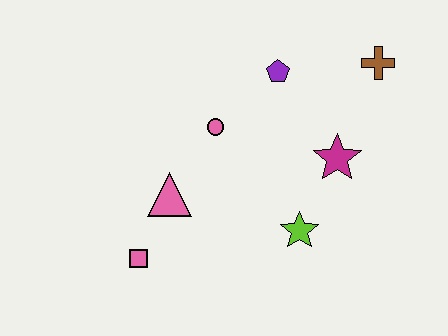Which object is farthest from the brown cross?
The pink square is farthest from the brown cross.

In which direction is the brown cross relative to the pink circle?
The brown cross is to the right of the pink circle.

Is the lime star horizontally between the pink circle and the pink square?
No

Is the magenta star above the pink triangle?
Yes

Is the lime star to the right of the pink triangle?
Yes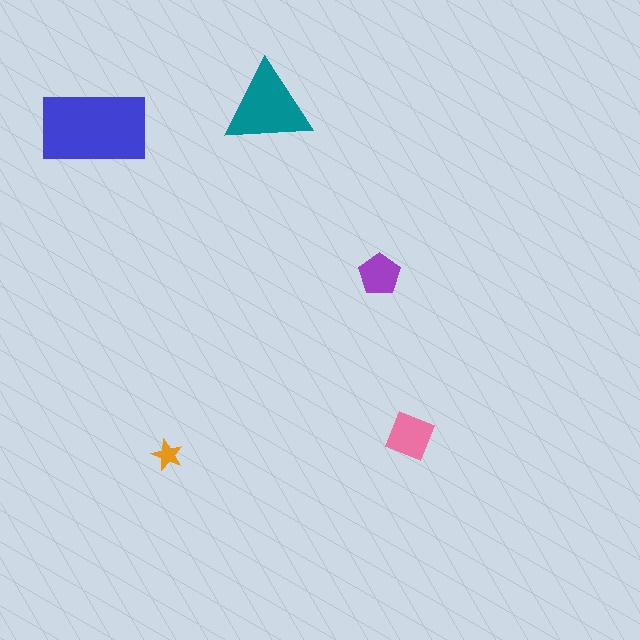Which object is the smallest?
The orange star.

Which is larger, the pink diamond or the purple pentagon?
The pink diamond.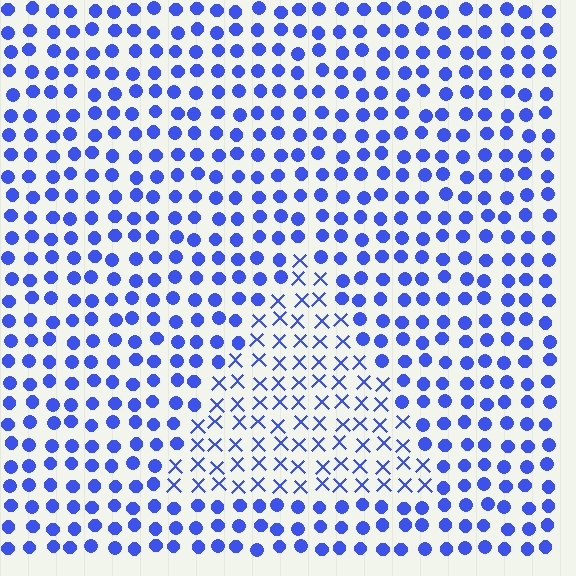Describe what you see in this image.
The image is filled with small blue elements arranged in a uniform grid. A triangle-shaped region contains X marks, while the surrounding area contains circles. The boundary is defined purely by the change in element shape.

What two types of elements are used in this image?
The image uses X marks inside the triangle region and circles outside it.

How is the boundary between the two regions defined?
The boundary is defined by a change in element shape: X marks inside vs. circles outside. All elements share the same color and spacing.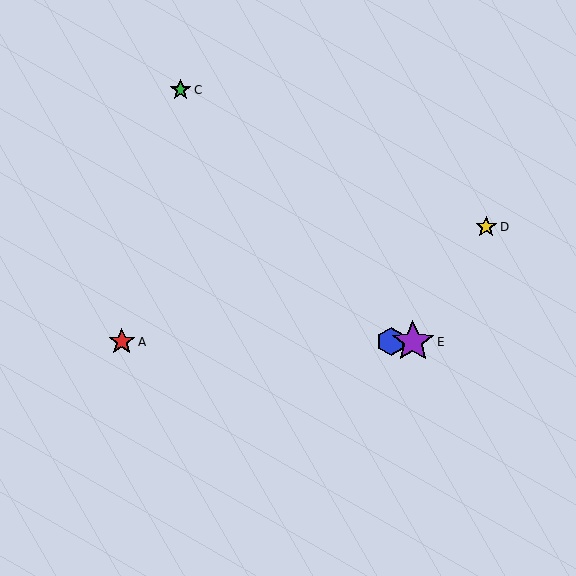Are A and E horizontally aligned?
Yes, both are at y≈342.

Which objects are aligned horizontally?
Objects A, B, E are aligned horizontally.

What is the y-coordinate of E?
Object E is at y≈342.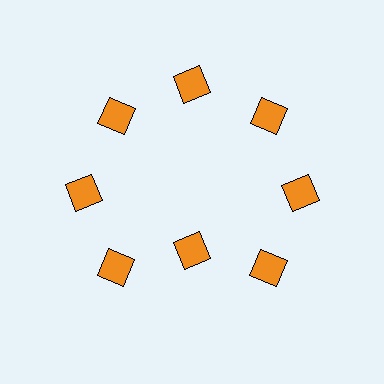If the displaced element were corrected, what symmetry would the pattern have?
It would have 8-fold rotational symmetry — the pattern would map onto itself every 45 degrees.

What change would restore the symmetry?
The symmetry would be restored by moving it outward, back onto the ring so that all 8 diamonds sit at equal angles and equal distance from the center.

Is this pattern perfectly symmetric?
No. The 8 orange diamonds are arranged in a ring, but one element near the 6 o'clock position is pulled inward toward the center, breaking the 8-fold rotational symmetry.